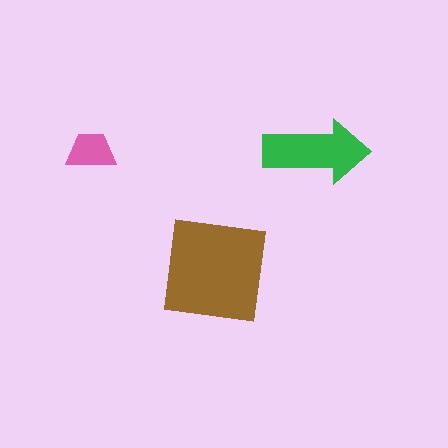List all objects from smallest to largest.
The pink trapezoid, the green arrow, the brown square.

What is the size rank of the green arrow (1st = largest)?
2nd.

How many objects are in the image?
There are 3 objects in the image.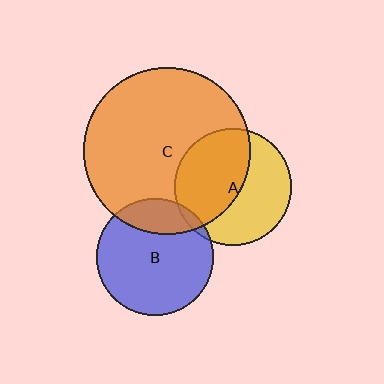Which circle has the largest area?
Circle C (orange).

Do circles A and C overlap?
Yes.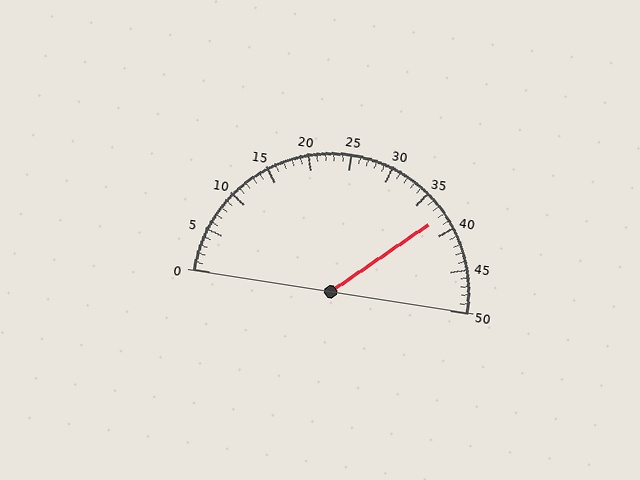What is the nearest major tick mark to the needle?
The nearest major tick mark is 40.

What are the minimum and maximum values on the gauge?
The gauge ranges from 0 to 50.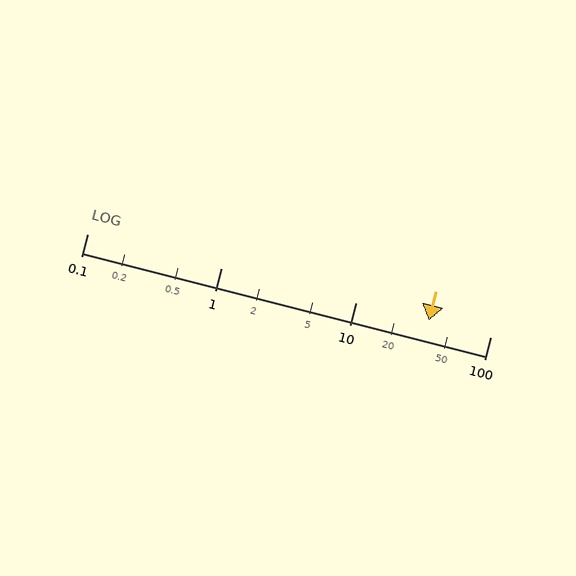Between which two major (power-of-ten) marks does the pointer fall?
The pointer is between 10 and 100.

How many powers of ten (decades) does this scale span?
The scale spans 3 decades, from 0.1 to 100.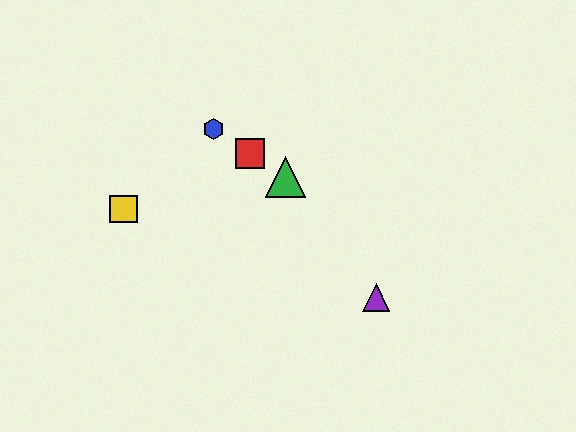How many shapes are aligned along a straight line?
3 shapes (the red square, the blue hexagon, the green triangle) are aligned along a straight line.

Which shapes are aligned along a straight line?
The red square, the blue hexagon, the green triangle are aligned along a straight line.